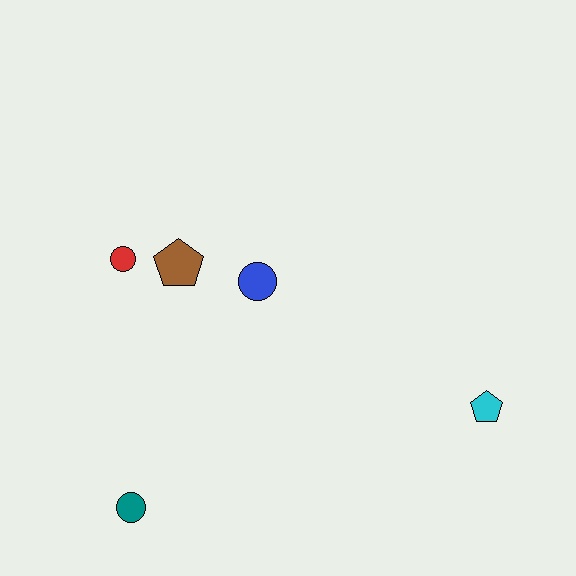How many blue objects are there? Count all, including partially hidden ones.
There is 1 blue object.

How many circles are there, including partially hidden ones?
There are 3 circles.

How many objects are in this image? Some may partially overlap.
There are 5 objects.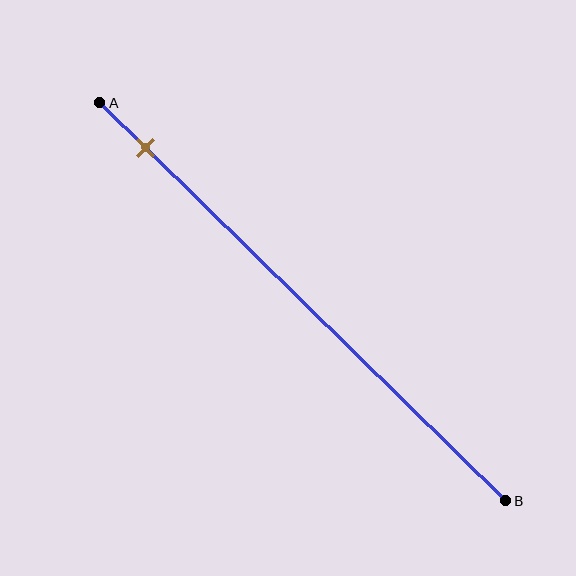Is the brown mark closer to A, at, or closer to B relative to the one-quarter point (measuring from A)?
The brown mark is closer to point A than the one-quarter point of segment AB.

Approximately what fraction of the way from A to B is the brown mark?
The brown mark is approximately 10% of the way from A to B.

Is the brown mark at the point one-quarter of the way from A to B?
No, the mark is at about 10% from A, not at the 25% one-quarter point.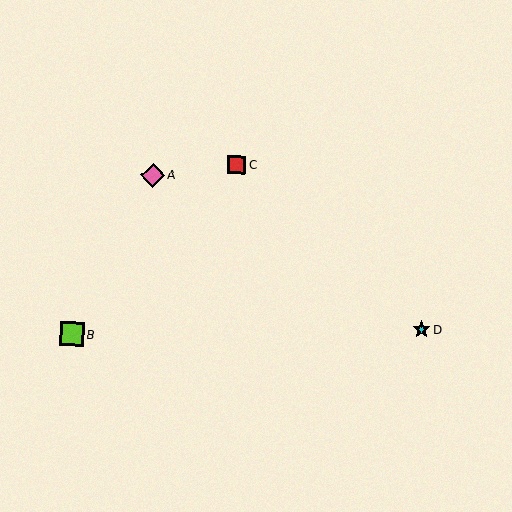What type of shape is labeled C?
Shape C is a red square.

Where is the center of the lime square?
The center of the lime square is at (72, 334).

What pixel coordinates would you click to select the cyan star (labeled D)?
Click at (421, 330) to select the cyan star D.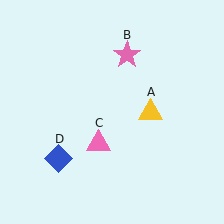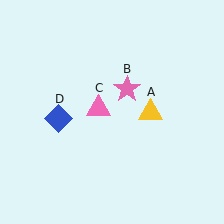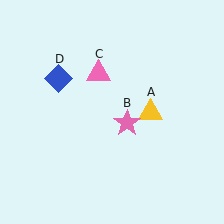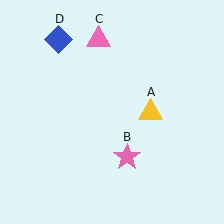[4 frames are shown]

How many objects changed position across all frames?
3 objects changed position: pink star (object B), pink triangle (object C), blue diamond (object D).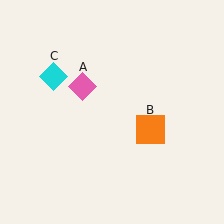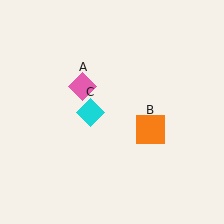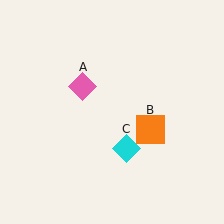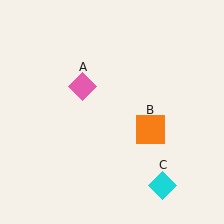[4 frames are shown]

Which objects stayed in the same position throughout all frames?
Pink diamond (object A) and orange square (object B) remained stationary.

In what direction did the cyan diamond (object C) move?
The cyan diamond (object C) moved down and to the right.